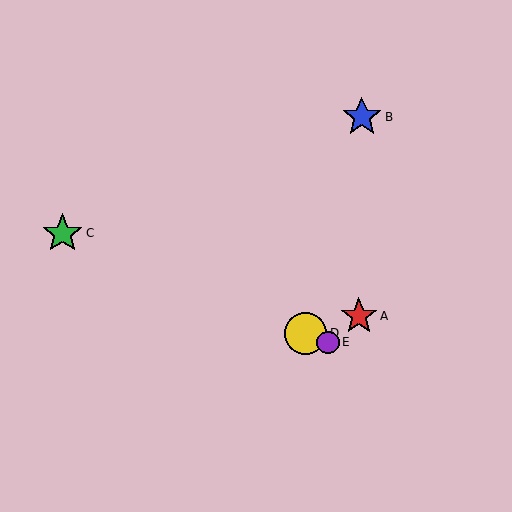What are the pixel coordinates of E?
Object E is at (328, 342).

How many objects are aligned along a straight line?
3 objects (C, D, E) are aligned along a straight line.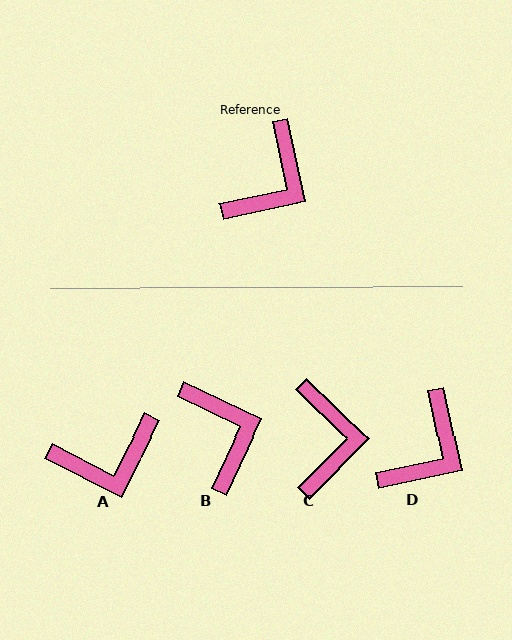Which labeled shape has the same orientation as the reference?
D.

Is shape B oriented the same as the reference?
No, it is off by about 53 degrees.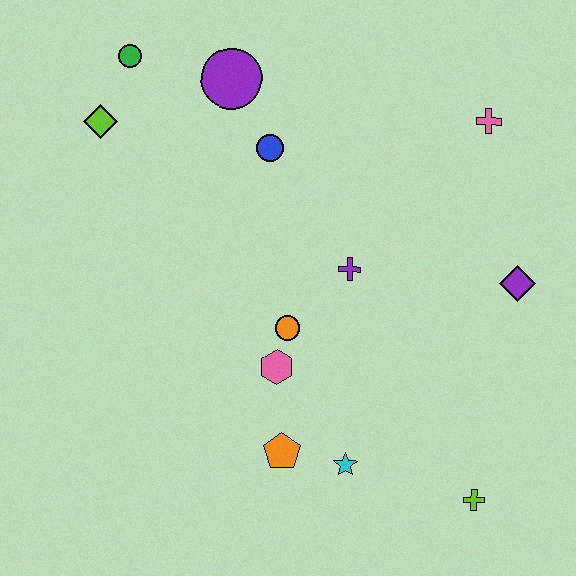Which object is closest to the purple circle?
The blue circle is closest to the purple circle.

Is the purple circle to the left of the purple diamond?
Yes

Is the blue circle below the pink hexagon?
No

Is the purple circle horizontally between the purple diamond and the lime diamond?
Yes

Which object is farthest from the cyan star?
The green circle is farthest from the cyan star.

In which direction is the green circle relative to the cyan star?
The green circle is above the cyan star.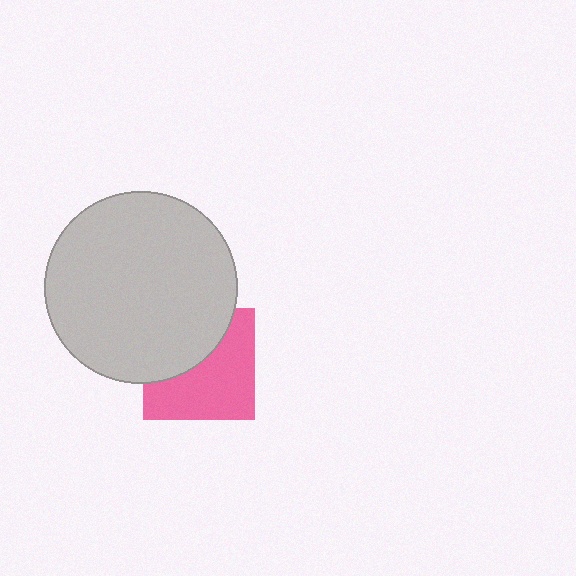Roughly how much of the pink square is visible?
About half of it is visible (roughly 58%).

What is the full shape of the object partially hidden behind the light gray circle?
The partially hidden object is a pink square.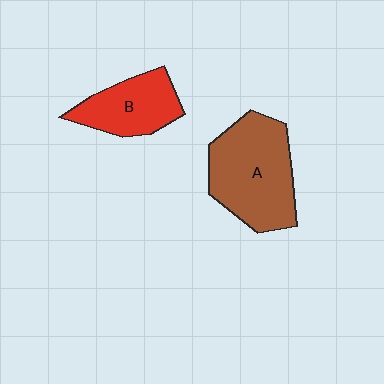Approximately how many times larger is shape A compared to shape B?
Approximately 1.6 times.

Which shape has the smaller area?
Shape B (red).